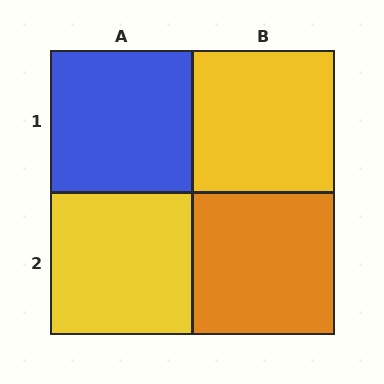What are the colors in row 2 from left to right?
Yellow, orange.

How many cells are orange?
1 cell is orange.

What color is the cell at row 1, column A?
Blue.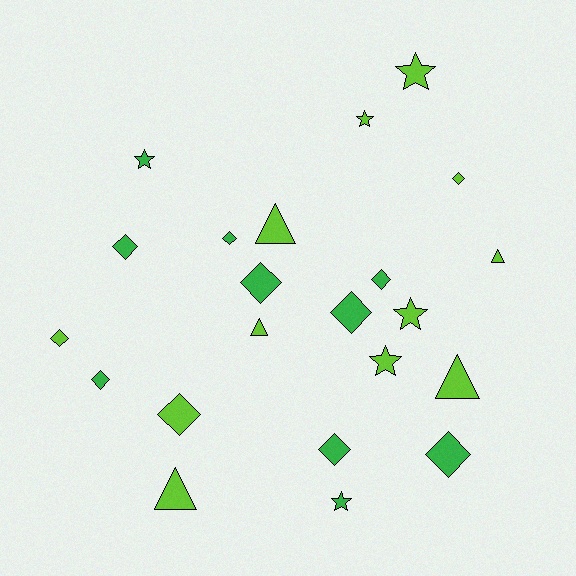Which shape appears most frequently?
Diamond, with 11 objects.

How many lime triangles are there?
There are 5 lime triangles.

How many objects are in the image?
There are 22 objects.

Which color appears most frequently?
Lime, with 12 objects.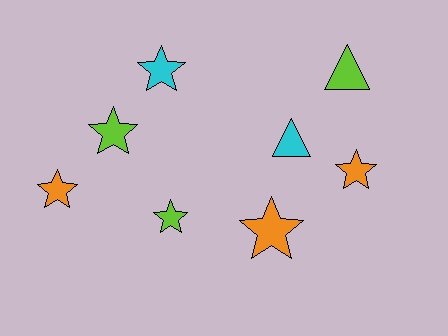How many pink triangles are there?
There are no pink triangles.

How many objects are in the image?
There are 8 objects.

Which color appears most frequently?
Orange, with 3 objects.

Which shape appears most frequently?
Star, with 6 objects.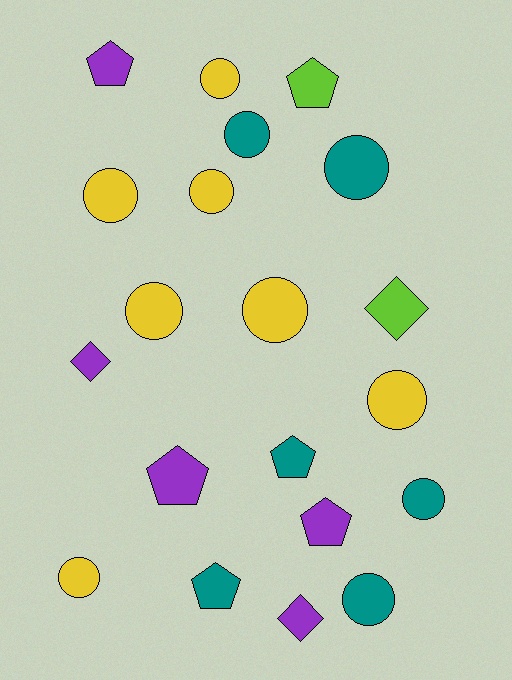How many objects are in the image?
There are 20 objects.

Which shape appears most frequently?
Circle, with 11 objects.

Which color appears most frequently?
Yellow, with 7 objects.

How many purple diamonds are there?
There are 2 purple diamonds.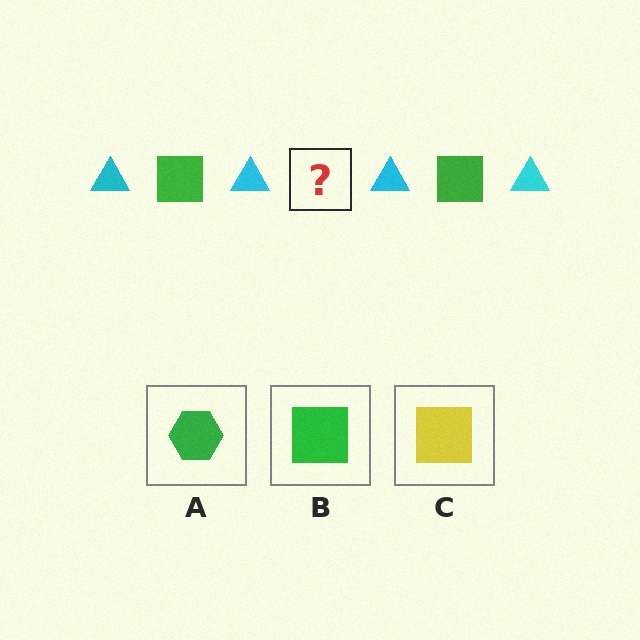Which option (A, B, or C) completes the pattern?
B.